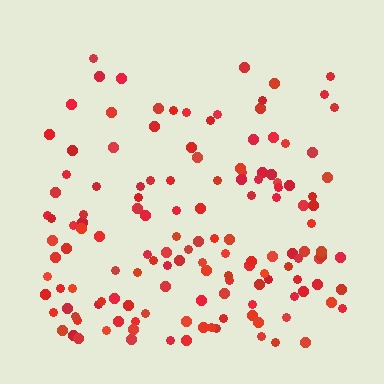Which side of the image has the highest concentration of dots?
The bottom.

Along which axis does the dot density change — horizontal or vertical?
Vertical.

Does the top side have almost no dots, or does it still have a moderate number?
Still a moderate number, just noticeably fewer than the bottom.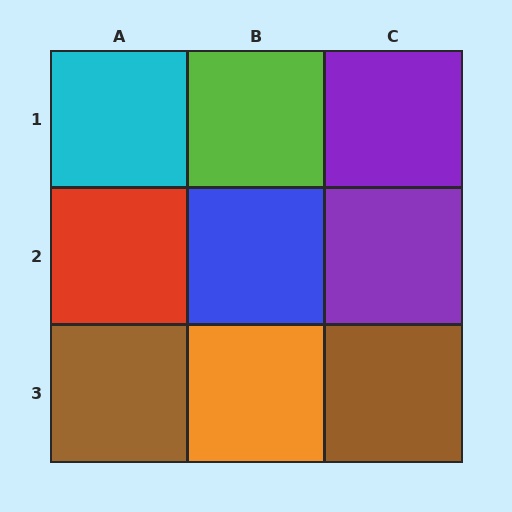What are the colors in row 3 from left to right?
Brown, orange, brown.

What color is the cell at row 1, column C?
Purple.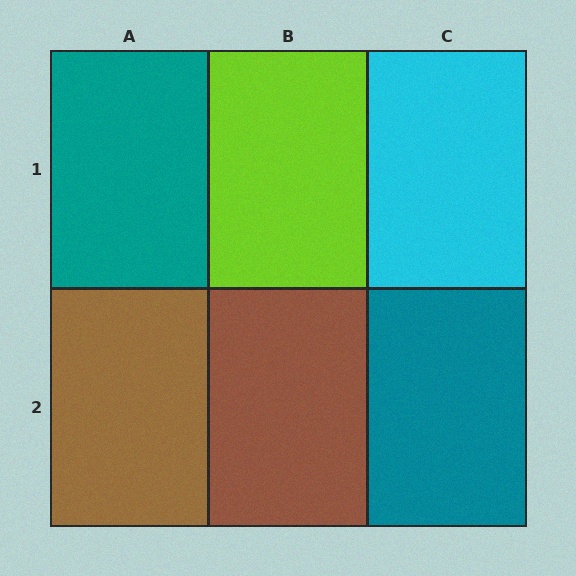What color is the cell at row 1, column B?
Lime.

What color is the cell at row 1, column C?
Cyan.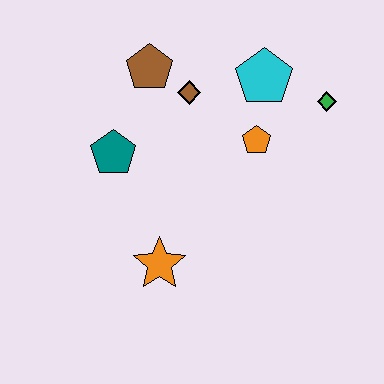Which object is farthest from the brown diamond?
The orange star is farthest from the brown diamond.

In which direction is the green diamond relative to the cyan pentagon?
The green diamond is to the right of the cyan pentagon.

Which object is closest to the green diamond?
The cyan pentagon is closest to the green diamond.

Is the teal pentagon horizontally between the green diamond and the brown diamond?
No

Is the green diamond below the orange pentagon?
No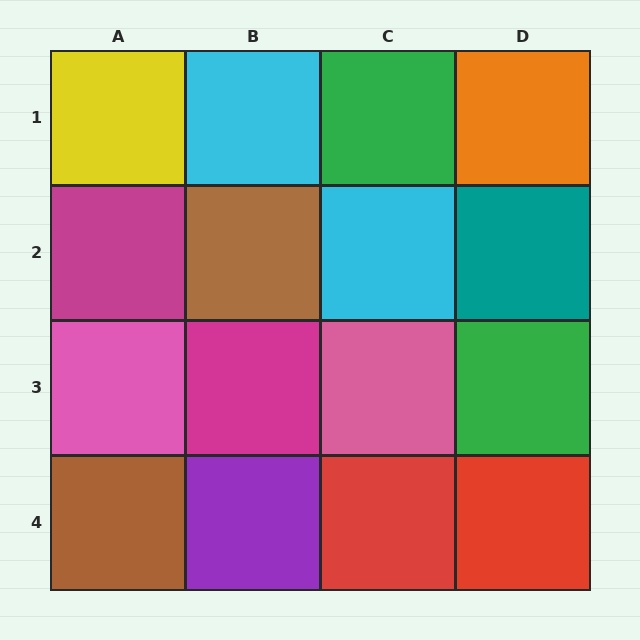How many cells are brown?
2 cells are brown.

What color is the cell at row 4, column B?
Purple.